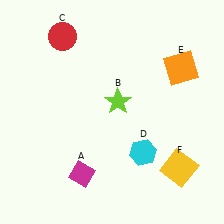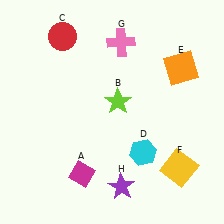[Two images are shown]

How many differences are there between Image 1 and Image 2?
There are 2 differences between the two images.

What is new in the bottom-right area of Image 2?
A purple star (H) was added in the bottom-right area of Image 2.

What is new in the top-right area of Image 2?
A pink cross (G) was added in the top-right area of Image 2.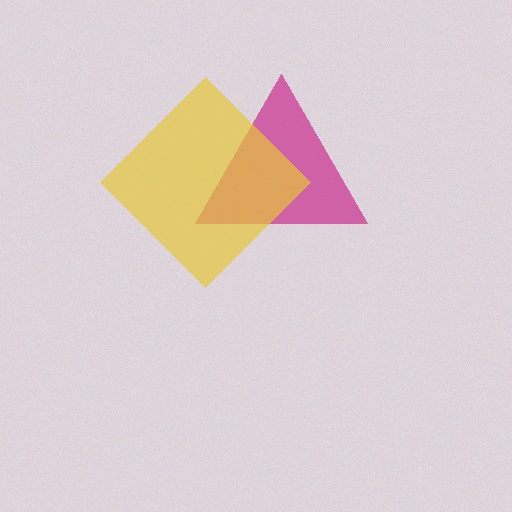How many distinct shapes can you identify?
There are 2 distinct shapes: a magenta triangle, a yellow diamond.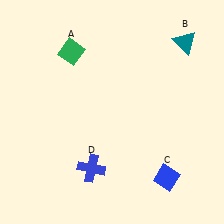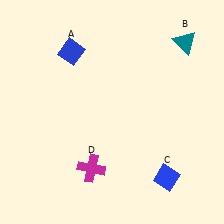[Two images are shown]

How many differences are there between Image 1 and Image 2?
There are 2 differences between the two images.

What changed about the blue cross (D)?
In Image 1, D is blue. In Image 2, it changed to magenta.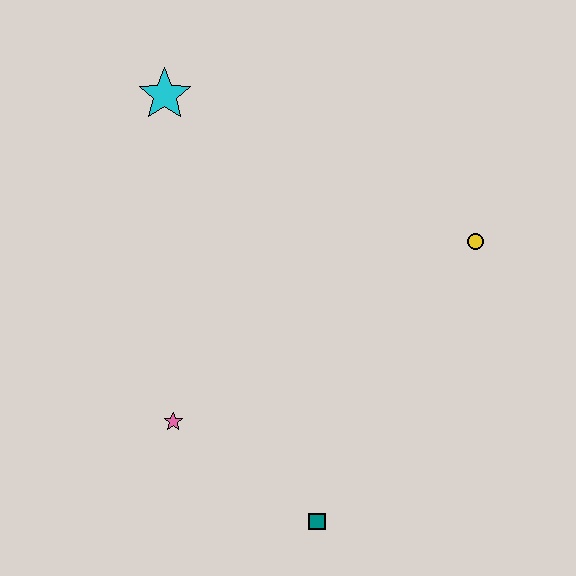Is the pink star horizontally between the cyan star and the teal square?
Yes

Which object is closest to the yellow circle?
The teal square is closest to the yellow circle.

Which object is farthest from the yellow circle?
The pink star is farthest from the yellow circle.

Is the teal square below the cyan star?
Yes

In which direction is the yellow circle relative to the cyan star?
The yellow circle is to the right of the cyan star.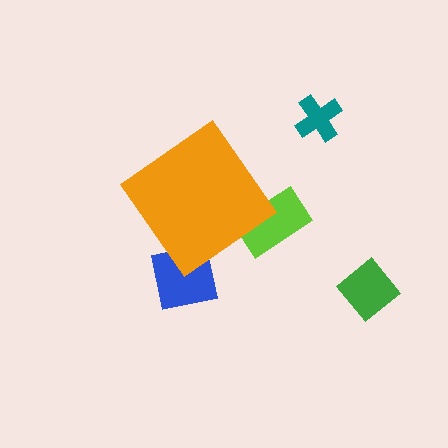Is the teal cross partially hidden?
No, the teal cross is fully visible.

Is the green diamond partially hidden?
No, the green diamond is fully visible.